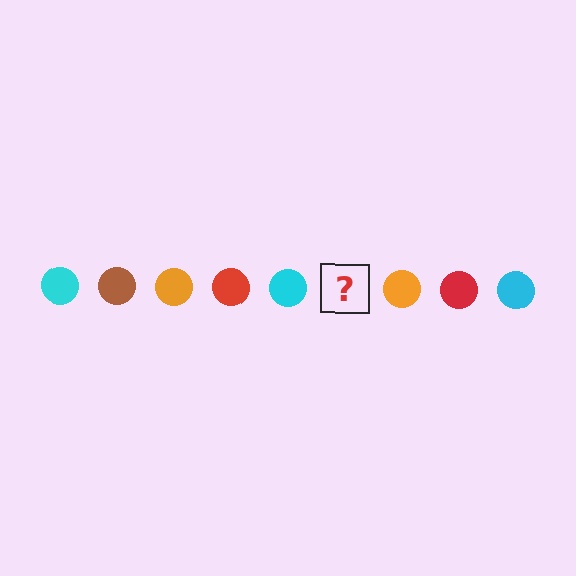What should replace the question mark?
The question mark should be replaced with a brown circle.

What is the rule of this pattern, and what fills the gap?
The rule is that the pattern cycles through cyan, brown, orange, red circles. The gap should be filled with a brown circle.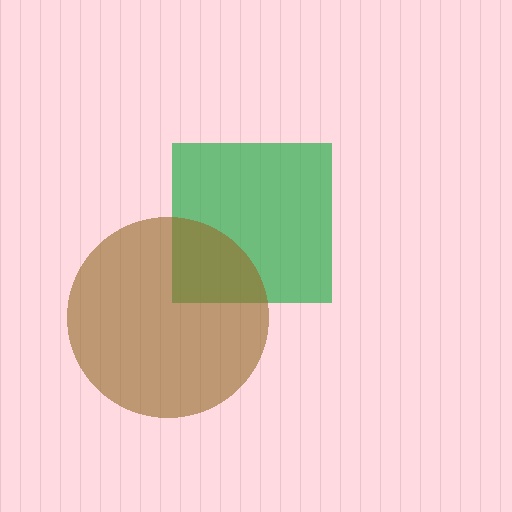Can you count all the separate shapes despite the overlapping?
Yes, there are 2 separate shapes.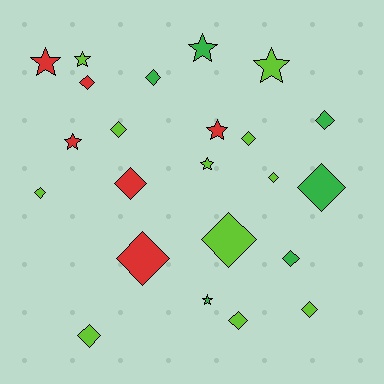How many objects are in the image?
There are 23 objects.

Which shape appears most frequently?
Diamond, with 15 objects.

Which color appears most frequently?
Lime, with 11 objects.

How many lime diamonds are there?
There are 8 lime diamonds.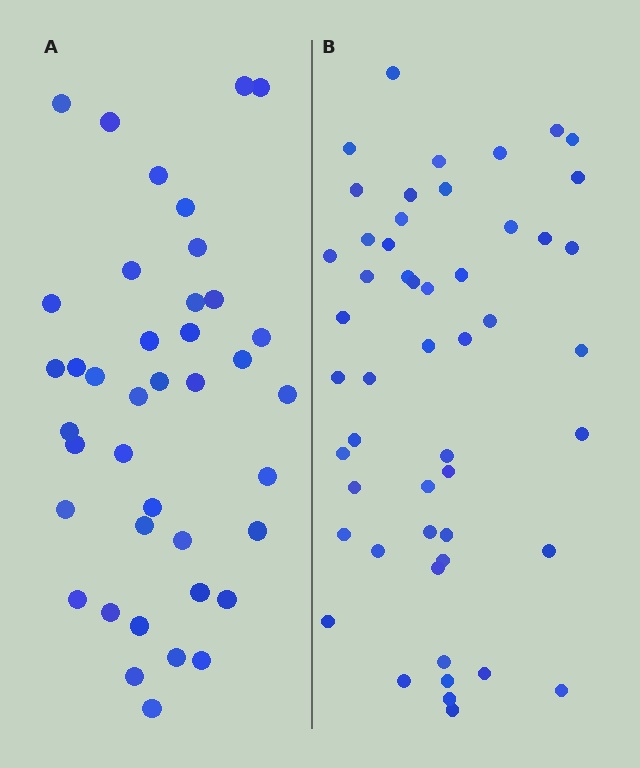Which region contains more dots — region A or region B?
Region B (the right region) has more dots.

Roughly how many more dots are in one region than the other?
Region B has roughly 12 or so more dots than region A.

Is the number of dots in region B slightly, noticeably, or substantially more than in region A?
Region B has noticeably more, but not dramatically so. The ratio is roughly 1.3 to 1.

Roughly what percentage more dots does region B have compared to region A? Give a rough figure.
About 30% more.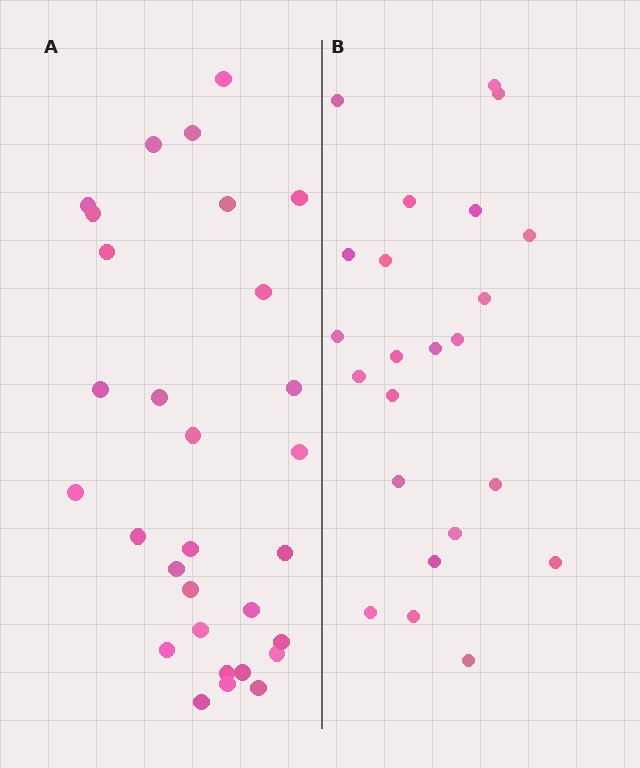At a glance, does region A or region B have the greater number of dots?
Region A (the left region) has more dots.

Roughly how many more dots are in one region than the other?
Region A has roughly 8 or so more dots than region B.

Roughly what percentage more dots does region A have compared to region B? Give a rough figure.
About 30% more.